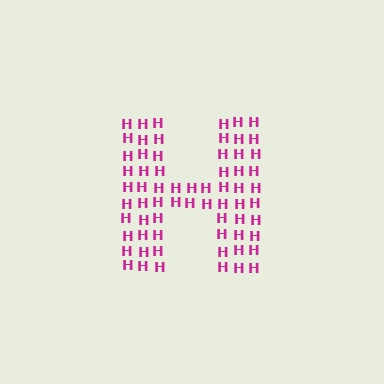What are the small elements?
The small elements are letter H's.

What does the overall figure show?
The overall figure shows the letter H.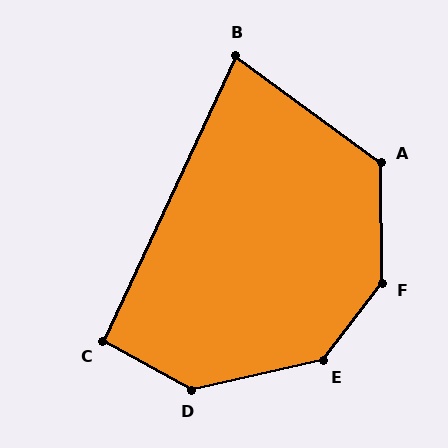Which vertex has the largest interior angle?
F, at approximately 142 degrees.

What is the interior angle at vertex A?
Approximately 127 degrees (obtuse).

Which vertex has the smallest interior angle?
B, at approximately 79 degrees.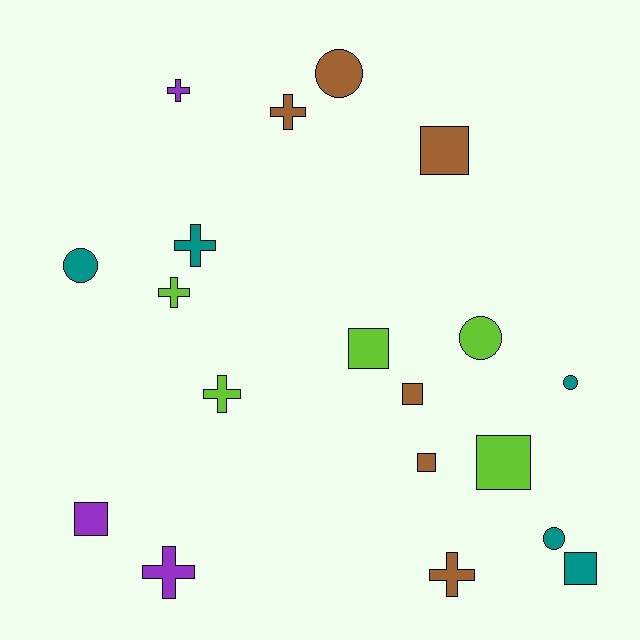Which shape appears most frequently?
Square, with 7 objects.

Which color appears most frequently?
Brown, with 6 objects.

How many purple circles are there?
There are no purple circles.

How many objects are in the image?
There are 19 objects.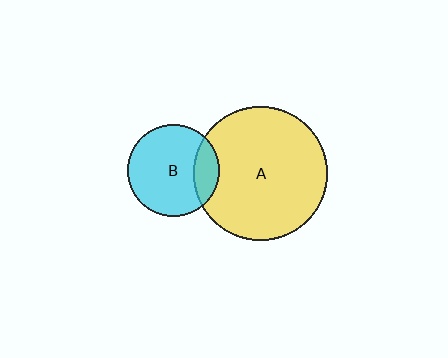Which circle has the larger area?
Circle A (yellow).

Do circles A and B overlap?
Yes.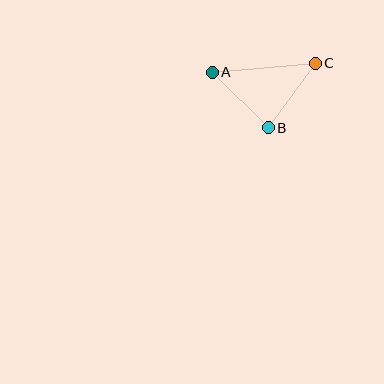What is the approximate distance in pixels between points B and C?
The distance between B and C is approximately 80 pixels.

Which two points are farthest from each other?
Points A and C are farthest from each other.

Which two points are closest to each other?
Points A and B are closest to each other.